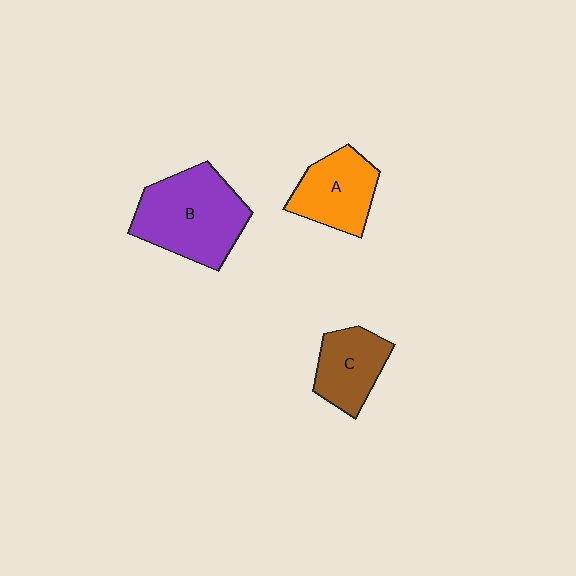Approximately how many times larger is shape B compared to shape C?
Approximately 1.7 times.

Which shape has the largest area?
Shape B (purple).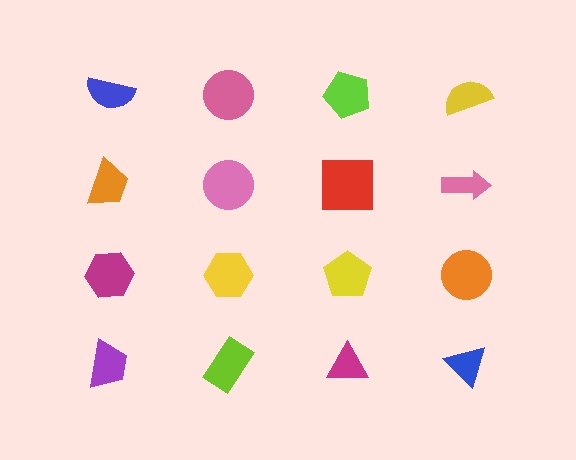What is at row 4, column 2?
A lime rectangle.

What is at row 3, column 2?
A yellow hexagon.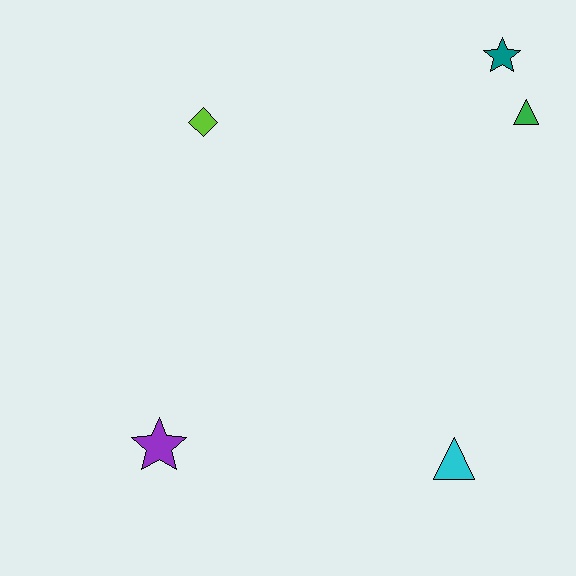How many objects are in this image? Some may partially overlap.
There are 5 objects.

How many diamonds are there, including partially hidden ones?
There is 1 diamond.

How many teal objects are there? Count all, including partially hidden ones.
There is 1 teal object.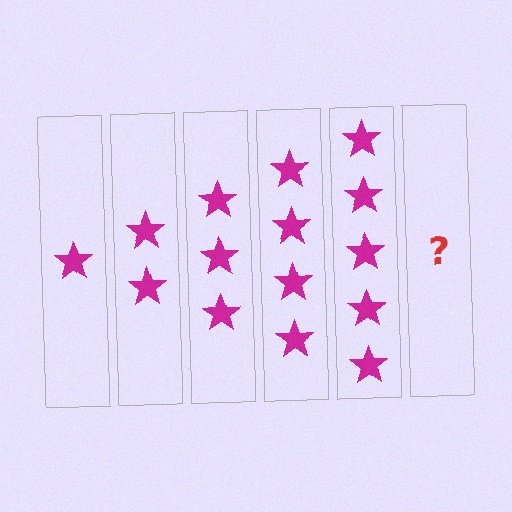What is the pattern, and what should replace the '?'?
The pattern is that each step adds one more star. The '?' should be 6 stars.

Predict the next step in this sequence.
The next step is 6 stars.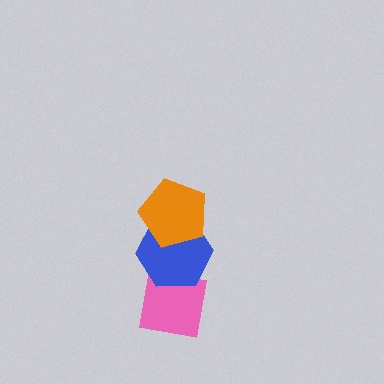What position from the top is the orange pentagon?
The orange pentagon is 1st from the top.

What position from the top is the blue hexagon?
The blue hexagon is 2nd from the top.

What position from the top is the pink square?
The pink square is 3rd from the top.